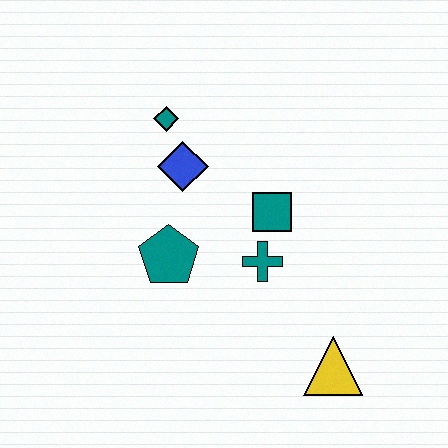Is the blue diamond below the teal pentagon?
No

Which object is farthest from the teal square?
The yellow triangle is farthest from the teal square.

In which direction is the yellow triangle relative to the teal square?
The yellow triangle is below the teal square.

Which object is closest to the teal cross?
The teal square is closest to the teal cross.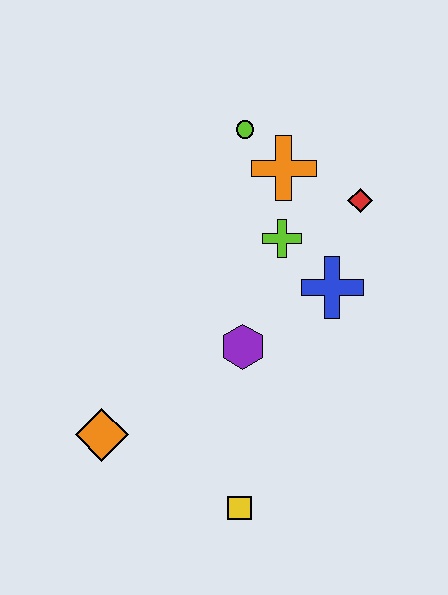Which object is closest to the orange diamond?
The yellow square is closest to the orange diamond.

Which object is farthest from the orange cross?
The yellow square is farthest from the orange cross.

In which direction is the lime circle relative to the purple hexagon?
The lime circle is above the purple hexagon.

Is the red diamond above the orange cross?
No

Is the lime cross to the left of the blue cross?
Yes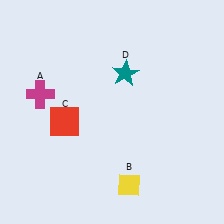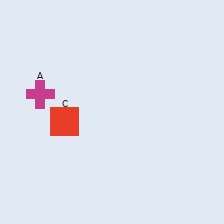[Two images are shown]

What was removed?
The teal star (D), the yellow diamond (B) were removed in Image 2.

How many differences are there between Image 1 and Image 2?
There are 2 differences between the two images.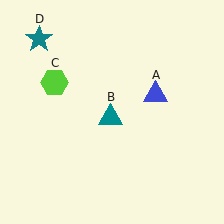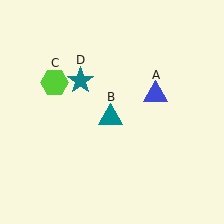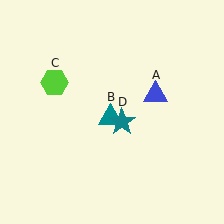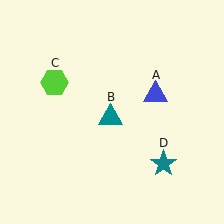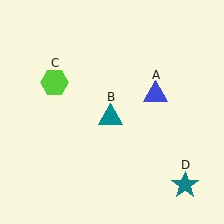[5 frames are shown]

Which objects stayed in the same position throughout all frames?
Blue triangle (object A) and teal triangle (object B) and lime hexagon (object C) remained stationary.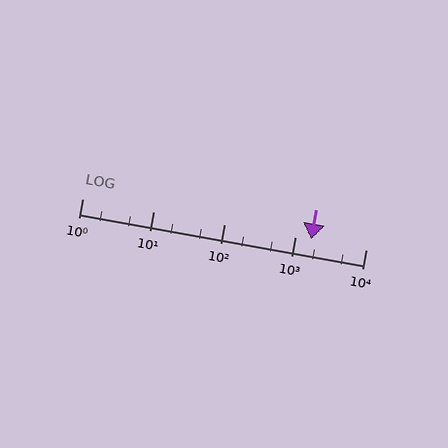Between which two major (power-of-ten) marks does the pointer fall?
The pointer is between 1000 and 10000.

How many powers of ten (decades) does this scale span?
The scale spans 4 decades, from 1 to 10000.